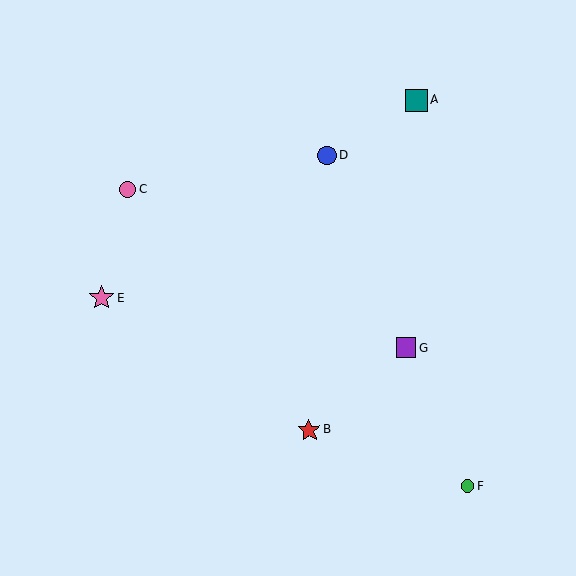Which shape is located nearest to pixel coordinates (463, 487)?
The green circle (labeled F) at (468, 486) is nearest to that location.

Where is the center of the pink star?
The center of the pink star is at (102, 298).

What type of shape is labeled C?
Shape C is a pink circle.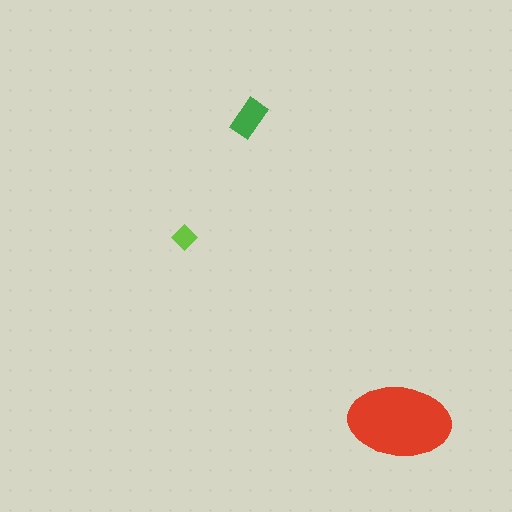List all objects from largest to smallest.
The red ellipse, the green rectangle, the lime diamond.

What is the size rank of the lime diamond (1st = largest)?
3rd.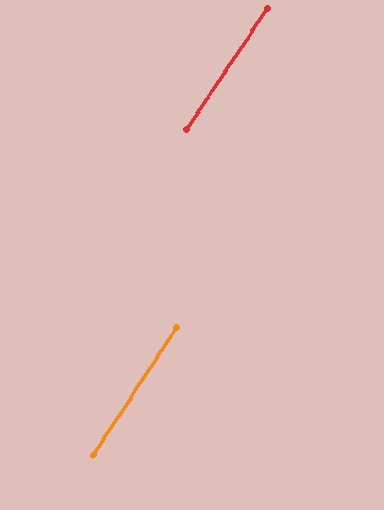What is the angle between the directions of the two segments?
Approximately 0 degrees.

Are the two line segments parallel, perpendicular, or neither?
Parallel — their directions differ by only 0.5°.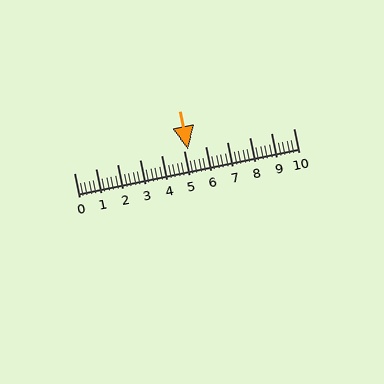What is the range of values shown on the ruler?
The ruler shows values from 0 to 10.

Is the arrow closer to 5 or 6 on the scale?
The arrow is closer to 5.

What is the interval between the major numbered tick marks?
The major tick marks are spaced 1 units apart.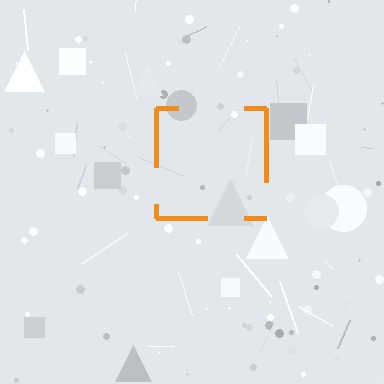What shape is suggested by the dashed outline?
The dashed outline suggests a square.